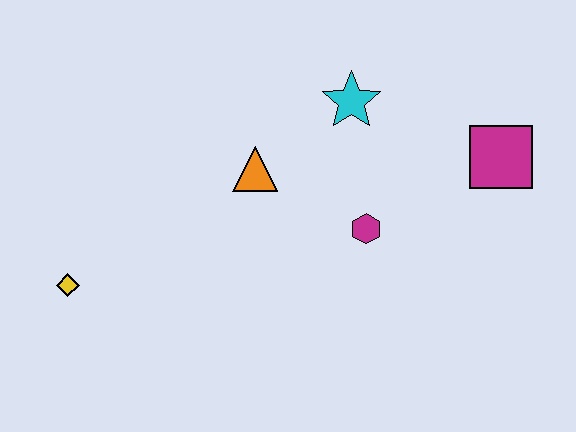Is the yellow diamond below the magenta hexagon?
Yes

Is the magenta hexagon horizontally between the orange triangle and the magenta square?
Yes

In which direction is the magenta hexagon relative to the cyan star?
The magenta hexagon is below the cyan star.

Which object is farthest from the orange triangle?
The magenta square is farthest from the orange triangle.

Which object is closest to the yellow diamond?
The orange triangle is closest to the yellow diamond.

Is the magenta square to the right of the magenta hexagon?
Yes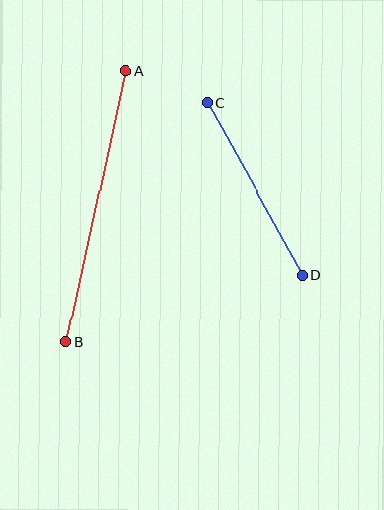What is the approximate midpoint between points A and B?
The midpoint is at approximately (96, 206) pixels.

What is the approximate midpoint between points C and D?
The midpoint is at approximately (255, 189) pixels.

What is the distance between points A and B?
The distance is approximately 278 pixels.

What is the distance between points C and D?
The distance is approximately 196 pixels.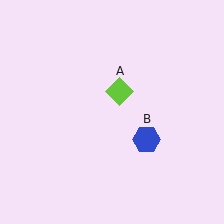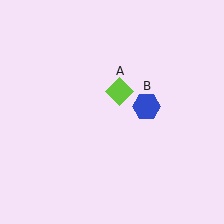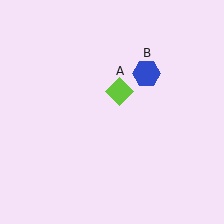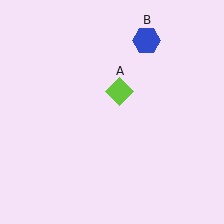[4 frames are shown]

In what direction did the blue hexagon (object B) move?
The blue hexagon (object B) moved up.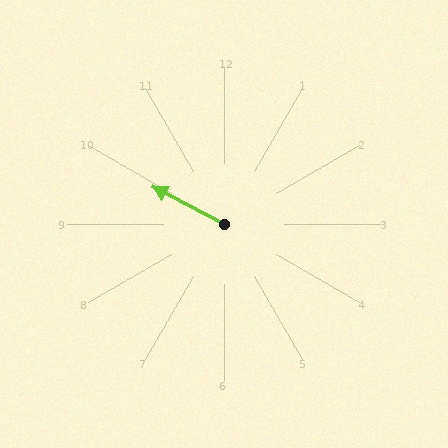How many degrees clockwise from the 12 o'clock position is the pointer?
Approximately 298 degrees.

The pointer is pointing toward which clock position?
Roughly 10 o'clock.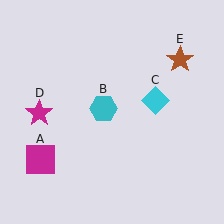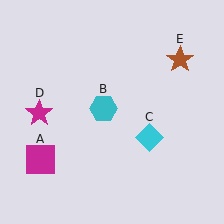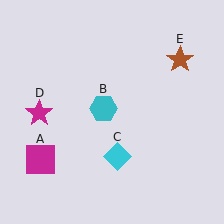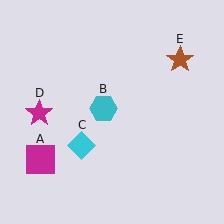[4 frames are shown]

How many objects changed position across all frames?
1 object changed position: cyan diamond (object C).